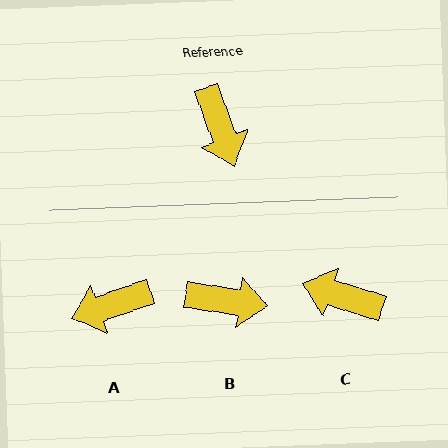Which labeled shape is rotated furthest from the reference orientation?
C, about 128 degrees away.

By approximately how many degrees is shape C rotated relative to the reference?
Approximately 128 degrees clockwise.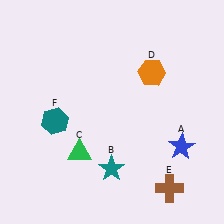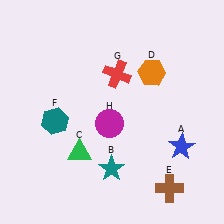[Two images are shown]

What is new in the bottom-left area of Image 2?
A magenta circle (H) was added in the bottom-left area of Image 2.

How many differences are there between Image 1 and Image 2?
There are 2 differences between the two images.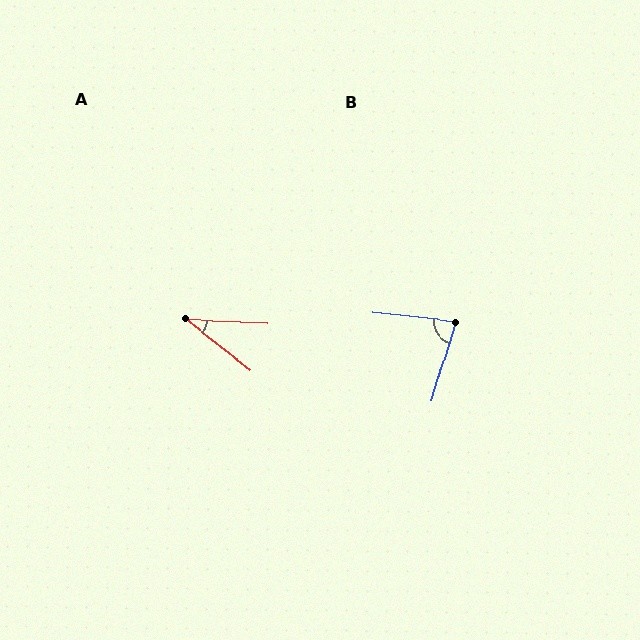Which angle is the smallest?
A, at approximately 35 degrees.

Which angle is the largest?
B, at approximately 79 degrees.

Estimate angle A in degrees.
Approximately 35 degrees.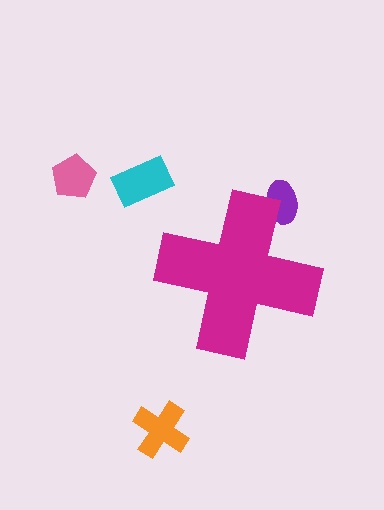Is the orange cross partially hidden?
No, the orange cross is fully visible.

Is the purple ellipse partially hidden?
Yes, the purple ellipse is partially hidden behind the magenta cross.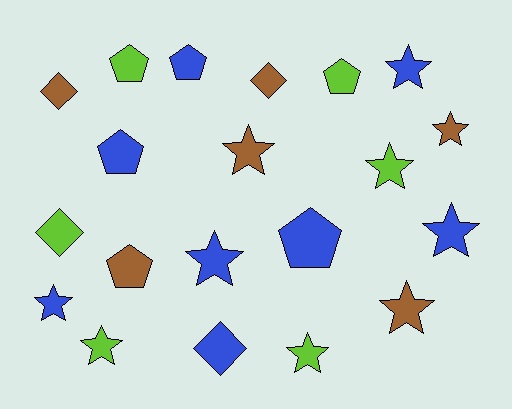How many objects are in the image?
There are 20 objects.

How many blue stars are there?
There are 4 blue stars.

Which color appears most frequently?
Blue, with 8 objects.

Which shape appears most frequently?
Star, with 10 objects.